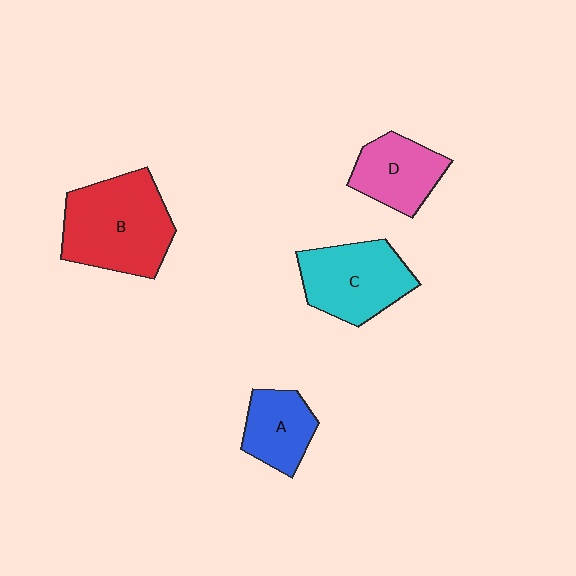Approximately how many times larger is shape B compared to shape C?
Approximately 1.3 times.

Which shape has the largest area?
Shape B (red).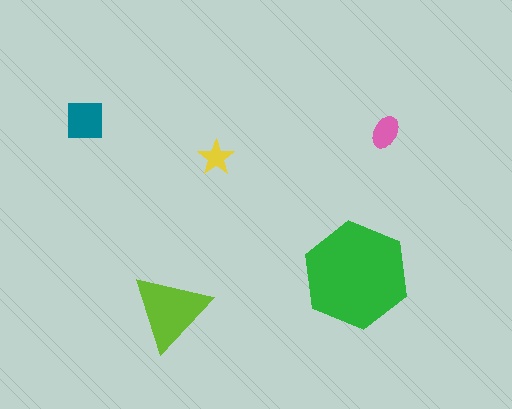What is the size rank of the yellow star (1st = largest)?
5th.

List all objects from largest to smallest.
The green hexagon, the lime triangle, the teal square, the pink ellipse, the yellow star.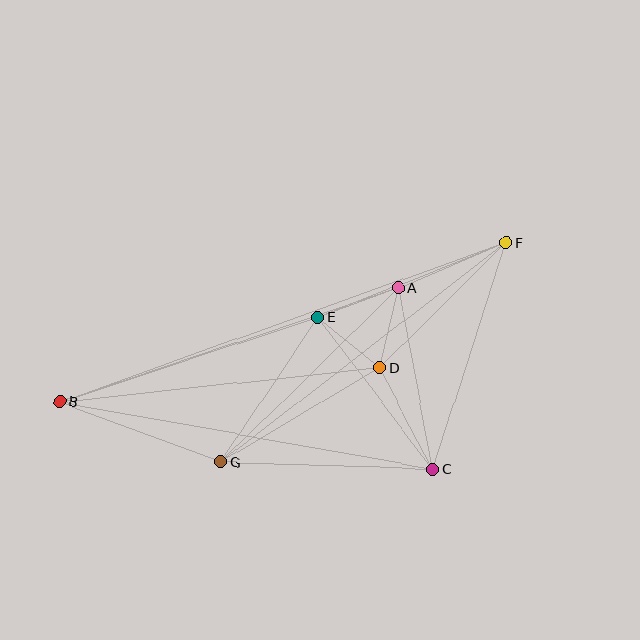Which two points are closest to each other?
Points D and E are closest to each other.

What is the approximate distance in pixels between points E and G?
The distance between E and G is approximately 174 pixels.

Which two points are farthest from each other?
Points B and F are farthest from each other.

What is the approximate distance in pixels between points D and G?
The distance between D and G is approximately 184 pixels.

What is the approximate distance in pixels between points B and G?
The distance between B and G is approximately 172 pixels.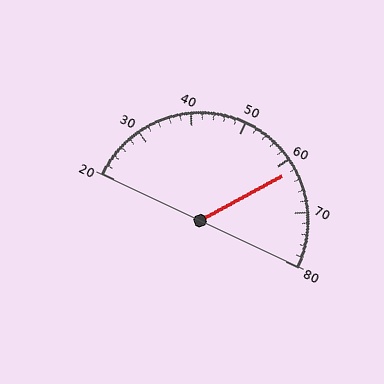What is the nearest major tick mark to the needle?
The nearest major tick mark is 60.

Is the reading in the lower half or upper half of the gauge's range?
The reading is in the upper half of the range (20 to 80).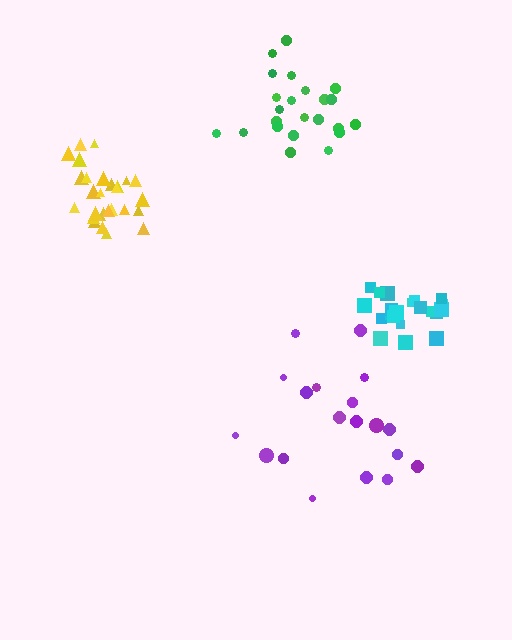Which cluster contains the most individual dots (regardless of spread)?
Yellow (29).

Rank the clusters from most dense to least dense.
yellow, cyan, green, purple.